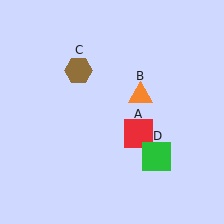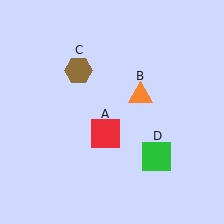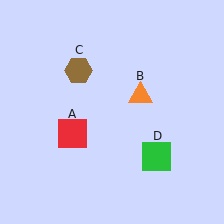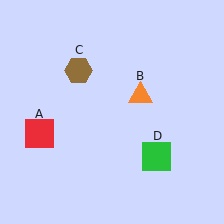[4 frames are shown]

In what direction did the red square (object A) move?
The red square (object A) moved left.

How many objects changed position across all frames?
1 object changed position: red square (object A).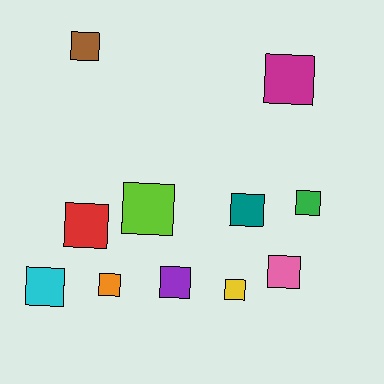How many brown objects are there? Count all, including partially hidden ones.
There is 1 brown object.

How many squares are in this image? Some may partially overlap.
There are 11 squares.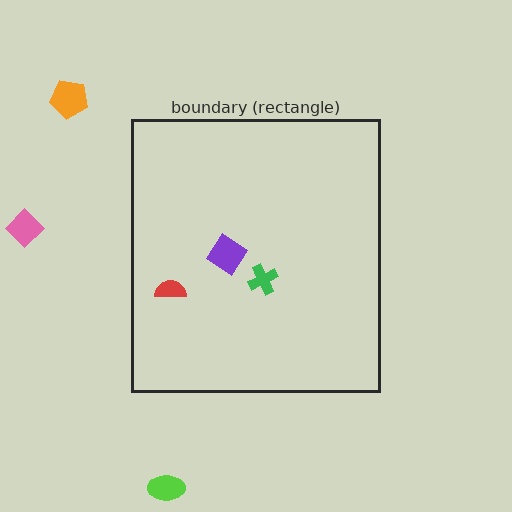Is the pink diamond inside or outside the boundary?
Outside.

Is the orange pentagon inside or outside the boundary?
Outside.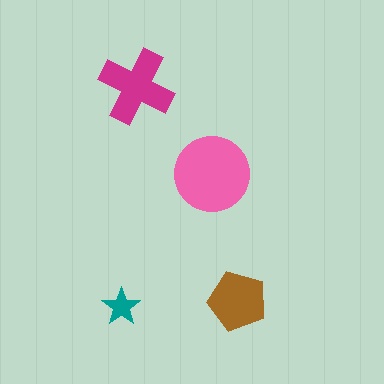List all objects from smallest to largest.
The teal star, the brown pentagon, the magenta cross, the pink circle.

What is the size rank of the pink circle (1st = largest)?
1st.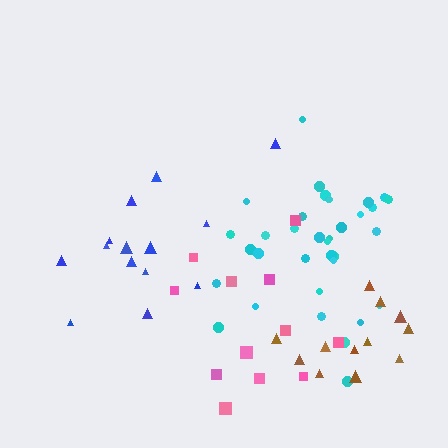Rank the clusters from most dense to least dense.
cyan, brown, blue, pink.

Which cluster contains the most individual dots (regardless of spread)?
Cyan (35).